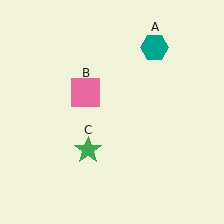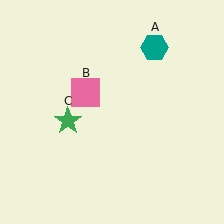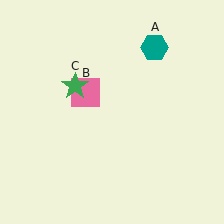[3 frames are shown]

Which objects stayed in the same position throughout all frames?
Teal hexagon (object A) and pink square (object B) remained stationary.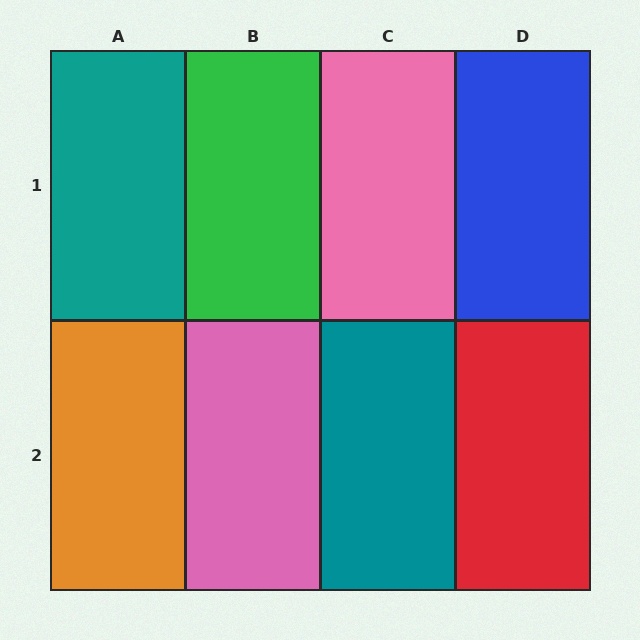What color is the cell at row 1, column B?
Green.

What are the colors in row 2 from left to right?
Orange, pink, teal, red.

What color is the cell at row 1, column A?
Teal.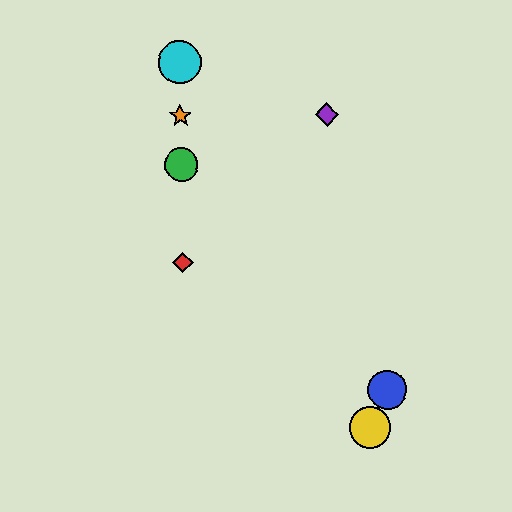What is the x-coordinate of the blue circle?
The blue circle is at x≈387.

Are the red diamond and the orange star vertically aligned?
Yes, both are at x≈183.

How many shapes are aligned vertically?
4 shapes (the red diamond, the green circle, the orange star, the cyan circle) are aligned vertically.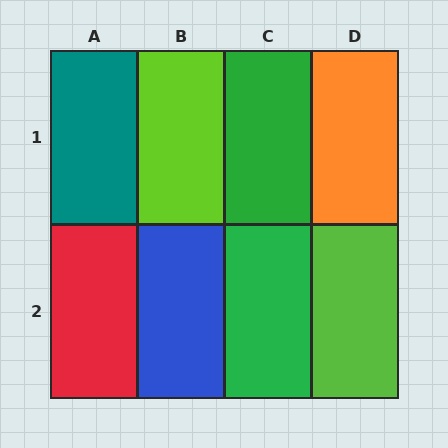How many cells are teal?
1 cell is teal.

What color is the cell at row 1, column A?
Teal.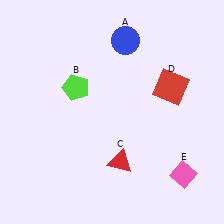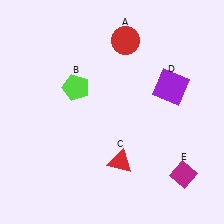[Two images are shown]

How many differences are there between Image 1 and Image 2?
There are 3 differences between the two images.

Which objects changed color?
A changed from blue to red. D changed from red to purple. E changed from pink to magenta.